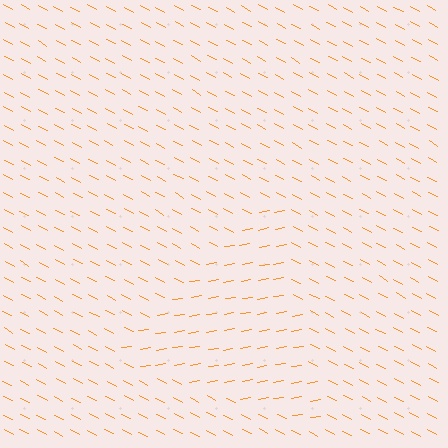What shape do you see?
I see a triangle.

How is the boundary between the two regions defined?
The boundary is defined purely by a change in line orientation (approximately 38 degrees difference). All lines are the same color and thickness.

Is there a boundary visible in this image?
Yes, there is a texture boundary formed by a change in line orientation.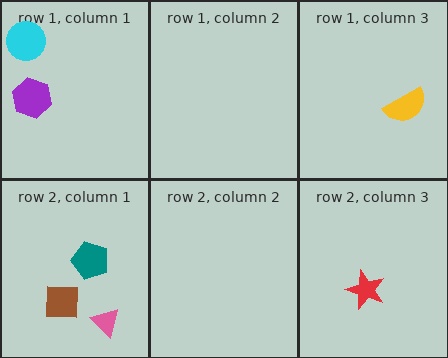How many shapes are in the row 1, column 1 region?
2.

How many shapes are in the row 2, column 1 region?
3.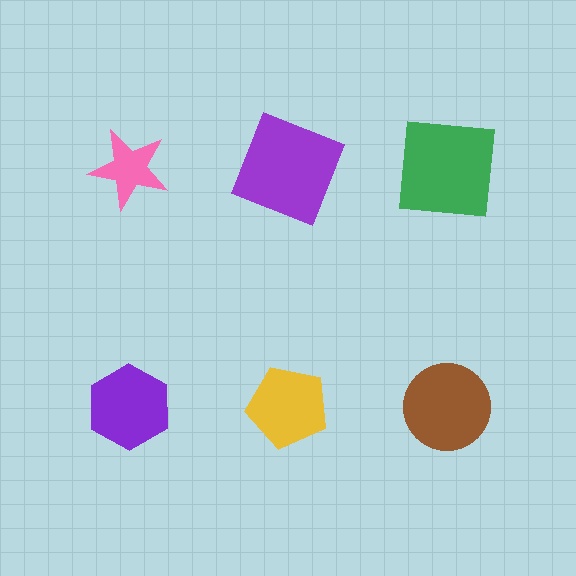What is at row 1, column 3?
A green square.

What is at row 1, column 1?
A pink star.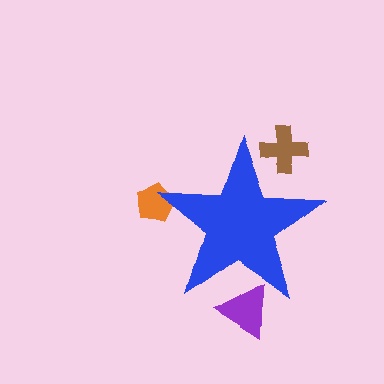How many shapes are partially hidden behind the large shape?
3 shapes are partially hidden.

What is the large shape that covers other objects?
A blue star.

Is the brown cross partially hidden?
Yes, the brown cross is partially hidden behind the blue star.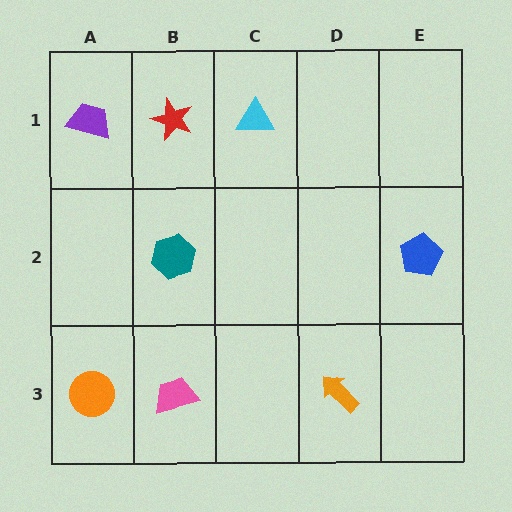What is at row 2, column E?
A blue pentagon.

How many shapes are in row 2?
2 shapes.